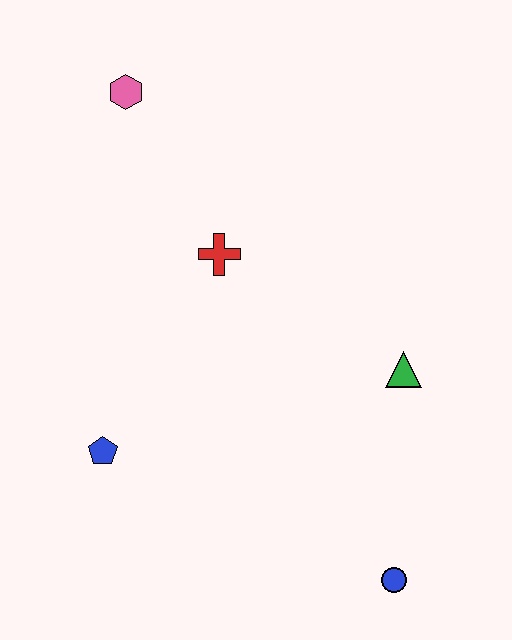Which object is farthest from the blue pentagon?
The pink hexagon is farthest from the blue pentagon.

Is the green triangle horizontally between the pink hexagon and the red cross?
No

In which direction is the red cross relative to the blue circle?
The red cross is above the blue circle.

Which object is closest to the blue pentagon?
The red cross is closest to the blue pentagon.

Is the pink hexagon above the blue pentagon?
Yes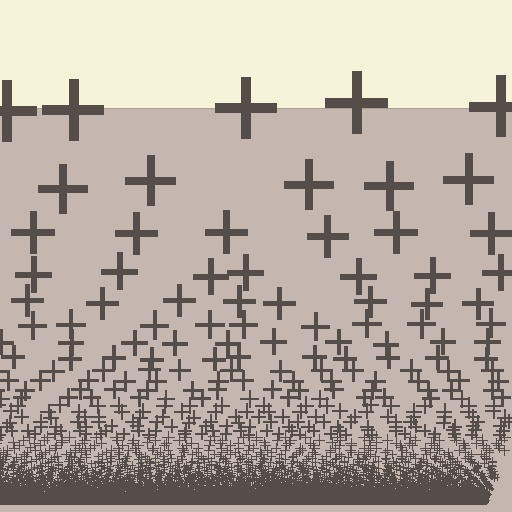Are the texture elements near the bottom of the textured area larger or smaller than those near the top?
Smaller. The gradient is inverted — elements near the bottom are smaller and denser.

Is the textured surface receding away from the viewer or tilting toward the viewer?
The surface appears to tilt toward the viewer. Texture elements get larger and sparser toward the top.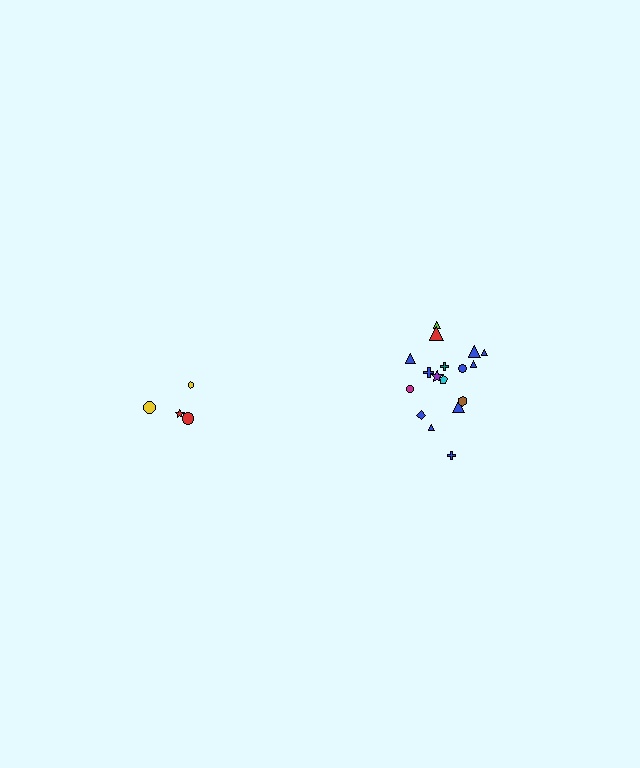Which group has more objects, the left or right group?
The right group.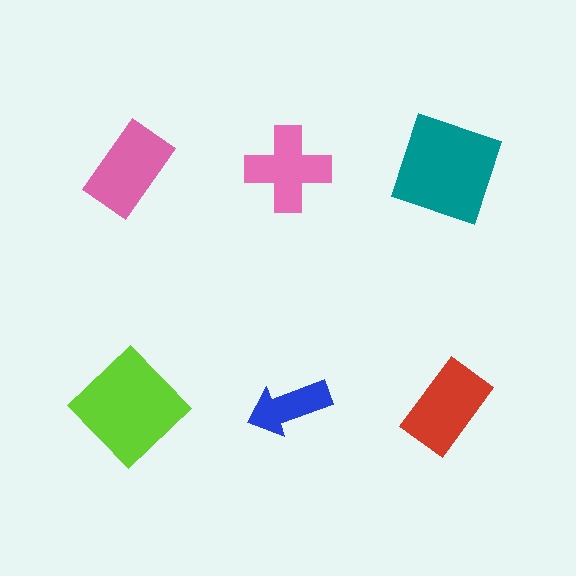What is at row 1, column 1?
A pink rectangle.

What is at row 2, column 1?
A lime diamond.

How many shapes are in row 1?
3 shapes.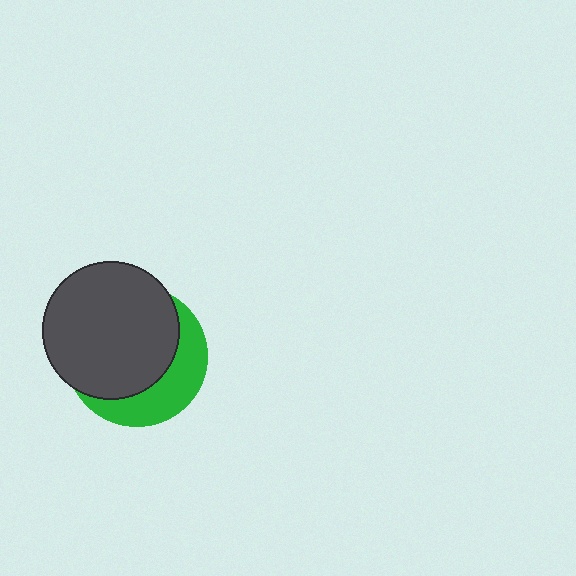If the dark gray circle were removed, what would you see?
You would see the complete green circle.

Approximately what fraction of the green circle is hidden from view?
Roughly 66% of the green circle is hidden behind the dark gray circle.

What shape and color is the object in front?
The object in front is a dark gray circle.